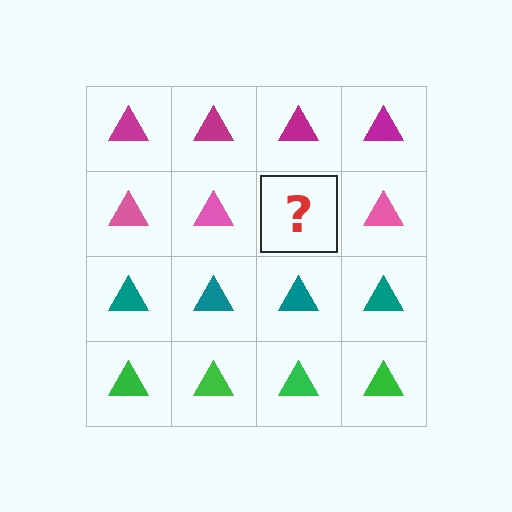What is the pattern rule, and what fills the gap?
The rule is that each row has a consistent color. The gap should be filled with a pink triangle.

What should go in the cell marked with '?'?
The missing cell should contain a pink triangle.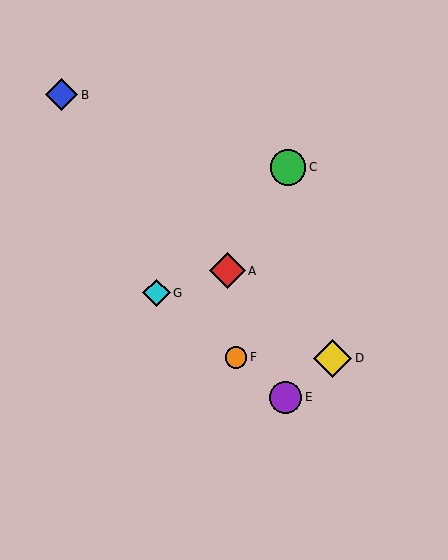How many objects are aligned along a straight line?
3 objects (E, F, G) are aligned along a straight line.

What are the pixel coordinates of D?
Object D is at (333, 358).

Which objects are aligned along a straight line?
Objects E, F, G are aligned along a straight line.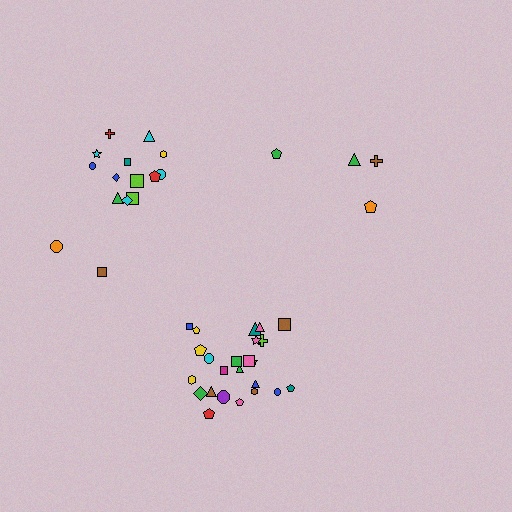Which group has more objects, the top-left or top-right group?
The top-left group.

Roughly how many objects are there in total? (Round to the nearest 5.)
Roughly 45 objects in total.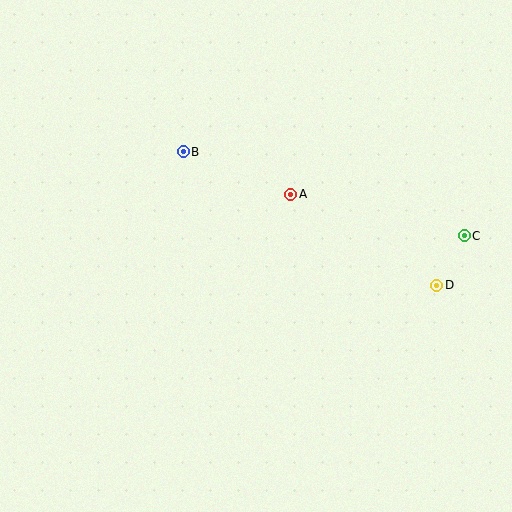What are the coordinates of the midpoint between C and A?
The midpoint between C and A is at (378, 215).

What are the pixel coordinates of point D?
Point D is at (437, 285).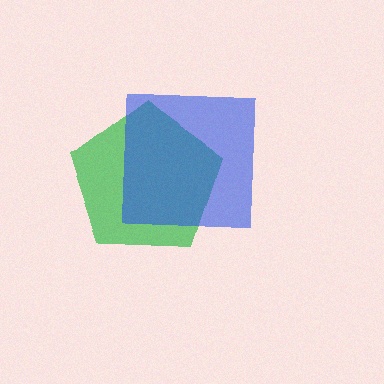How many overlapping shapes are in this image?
There are 2 overlapping shapes in the image.